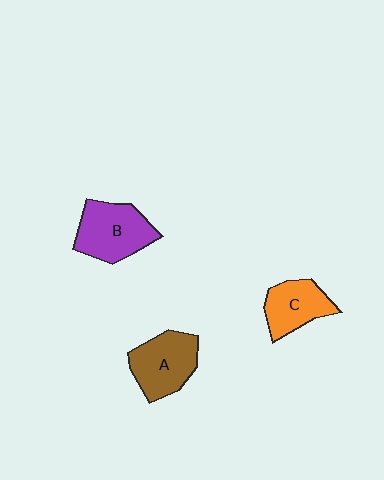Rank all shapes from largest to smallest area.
From largest to smallest: B (purple), A (brown), C (orange).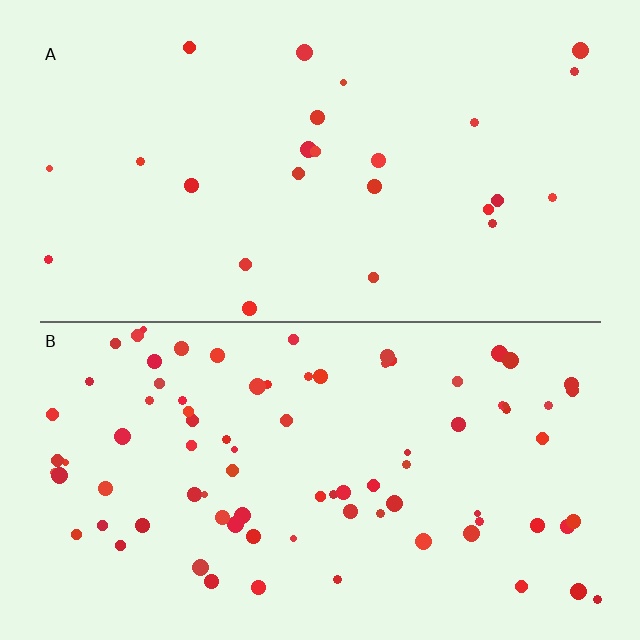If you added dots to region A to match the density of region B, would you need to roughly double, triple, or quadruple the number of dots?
Approximately triple.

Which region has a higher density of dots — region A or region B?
B (the bottom).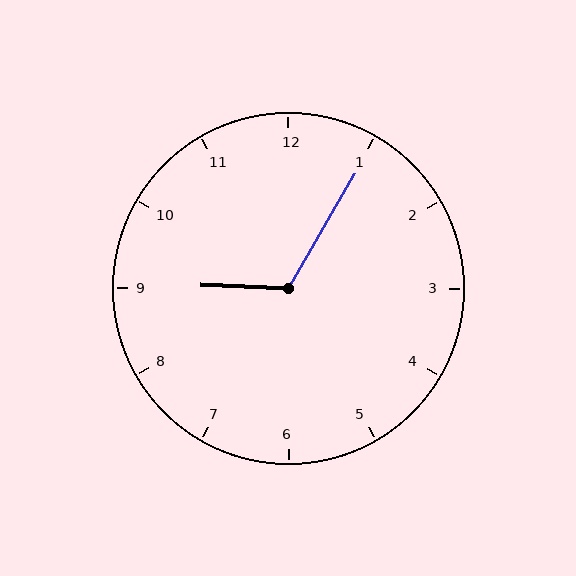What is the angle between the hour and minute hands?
Approximately 118 degrees.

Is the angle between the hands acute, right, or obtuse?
It is obtuse.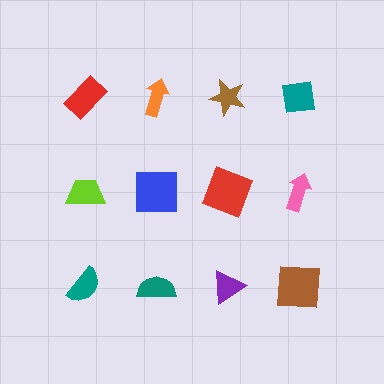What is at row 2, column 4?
A pink arrow.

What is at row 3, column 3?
A purple triangle.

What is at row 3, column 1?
A teal semicircle.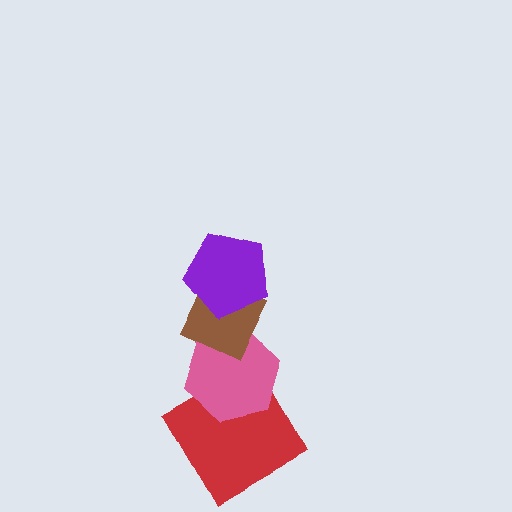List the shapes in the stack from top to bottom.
From top to bottom: the purple pentagon, the brown diamond, the pink hexagon, the red diamond.